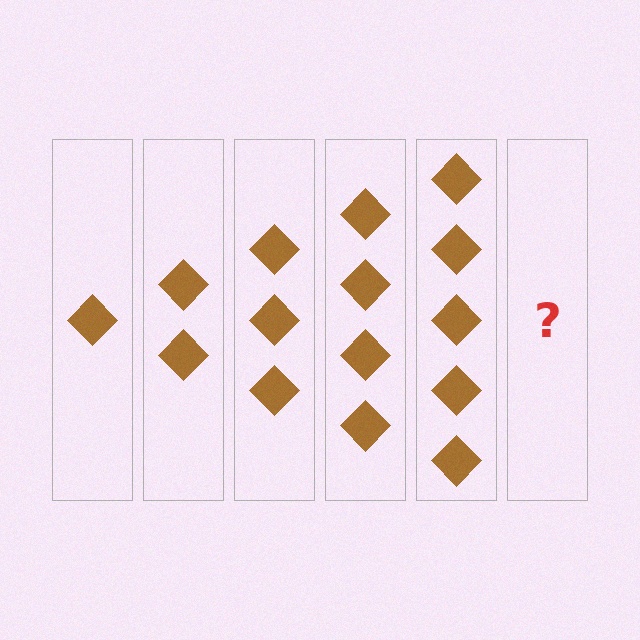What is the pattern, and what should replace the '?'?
The pattern is that each step adds one more diamond. The '?' should be 6 diamonds.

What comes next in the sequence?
The next element should be 6 diamonds.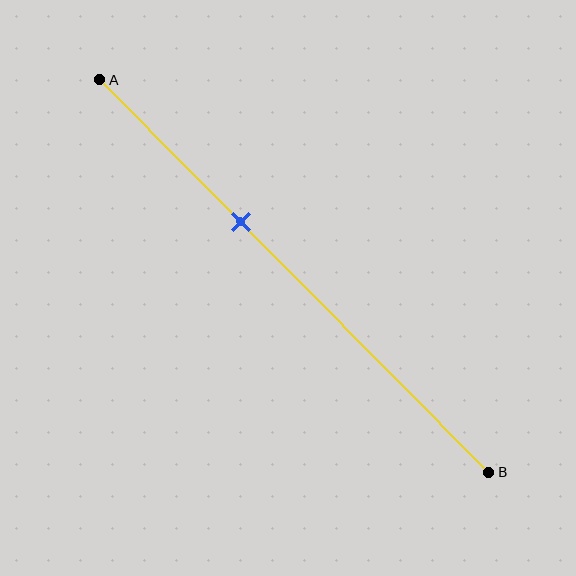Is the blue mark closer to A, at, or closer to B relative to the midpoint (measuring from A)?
The blue mark is closer to point A than the midpoint of segment AB.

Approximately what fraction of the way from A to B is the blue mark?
The blue mark is approximately 35% of the way from A to B.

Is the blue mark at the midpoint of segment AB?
No, the mark is at about 35% from A, not at the 50% midpoint.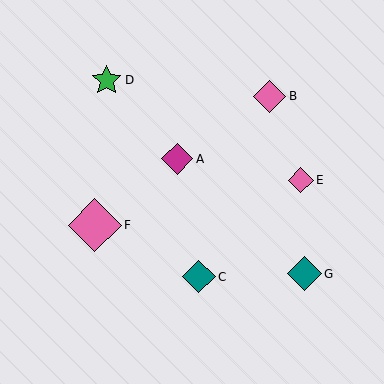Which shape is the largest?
The pink diamond (labeled F) is the largest.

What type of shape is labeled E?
Shape E is a pink diamond.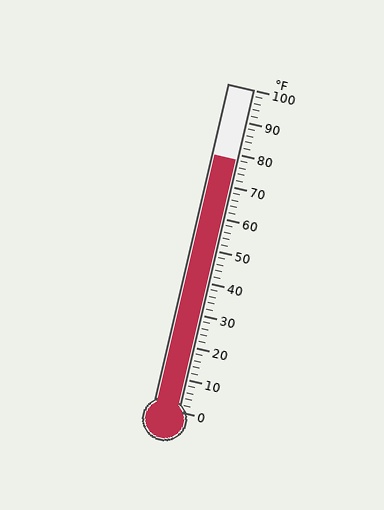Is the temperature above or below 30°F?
The temperature is above 30°F.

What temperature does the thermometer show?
The thermometer shows approximately 78°F.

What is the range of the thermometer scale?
The thermometer scale ranges from 0°F to 100°F.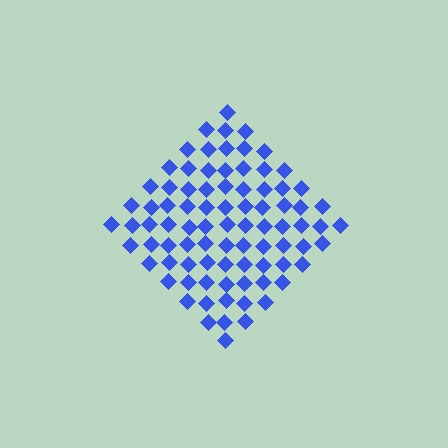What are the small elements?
The small elements are diamonds.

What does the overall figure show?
The overall figure shows a diamond.